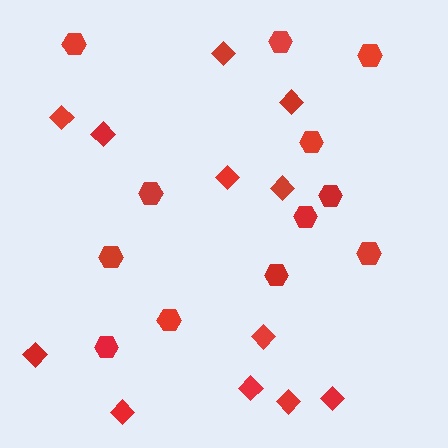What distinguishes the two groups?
There are 2 groups: one group of diamonds (12) and one group of hexagons (12).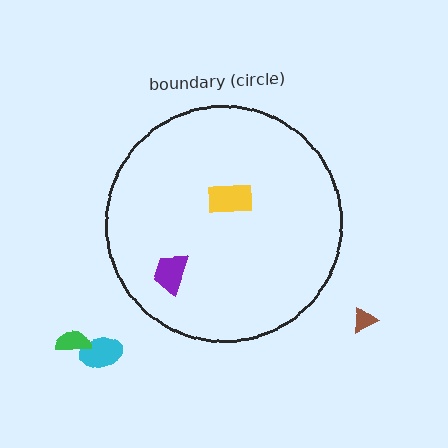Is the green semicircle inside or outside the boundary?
Outside.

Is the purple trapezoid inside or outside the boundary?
Inside.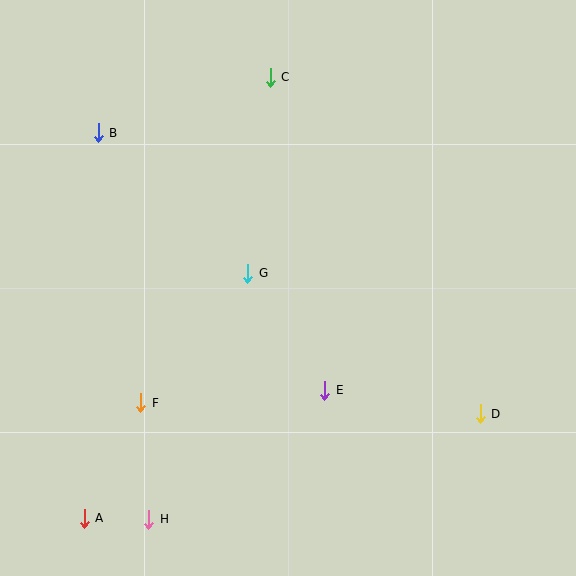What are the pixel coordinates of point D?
Point D is at (480, 414).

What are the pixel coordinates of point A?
Point A is at (84, 518).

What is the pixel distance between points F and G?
The distance between F and G is 168 pixels.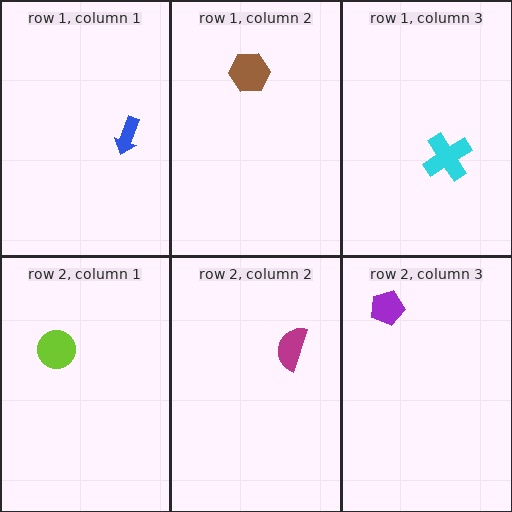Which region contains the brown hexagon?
The row 1, column 2 region.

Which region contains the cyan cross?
The row 1, column 3 region.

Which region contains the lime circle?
The row 2, column 1 region.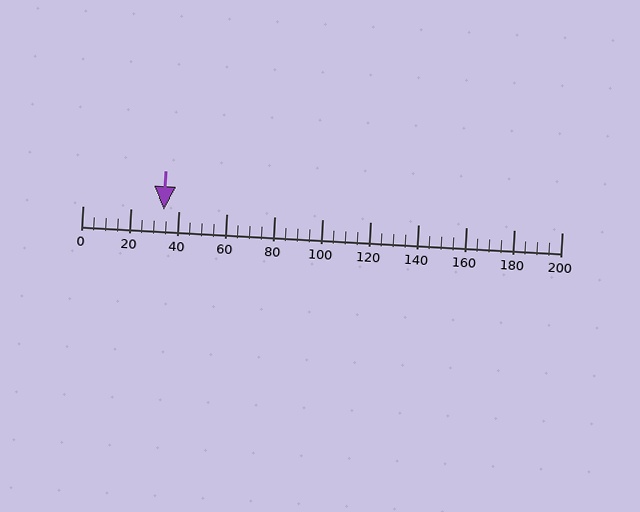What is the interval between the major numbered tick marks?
The major tick marks are spaced 20 units apart.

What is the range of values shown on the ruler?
The ruler shows values from 0 to 200.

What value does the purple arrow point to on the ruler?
The purple arrow points to approximately 34.